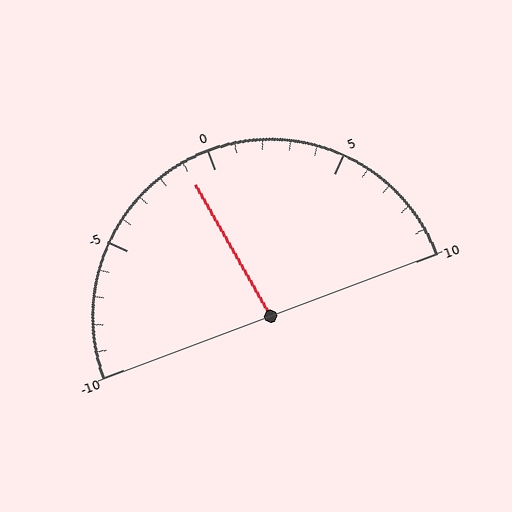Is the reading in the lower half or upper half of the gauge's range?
The reading is in the lower half of the range (-10 to 10).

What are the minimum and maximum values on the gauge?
The gauge ranges from -10 to 10.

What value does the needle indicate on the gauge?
The needle indicates approximately -1.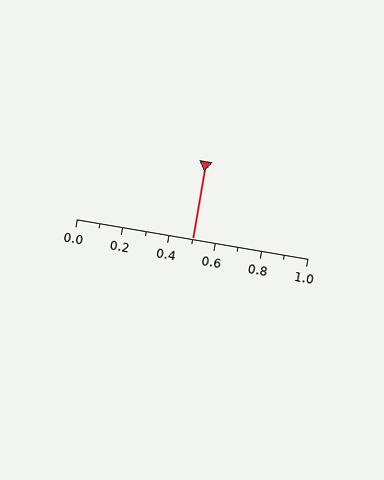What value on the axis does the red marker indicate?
The marker indicates approximately 0.5.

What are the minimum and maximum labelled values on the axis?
The axis runs from 0.0 to 1.0.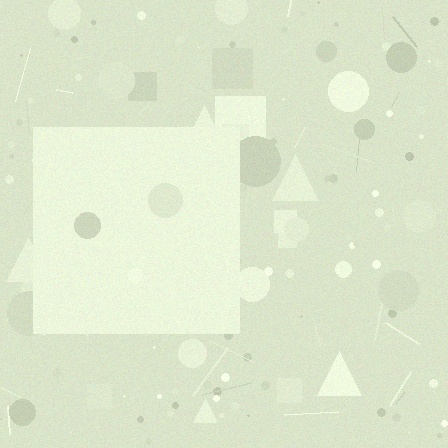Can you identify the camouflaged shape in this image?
The camouflaged shape is a square.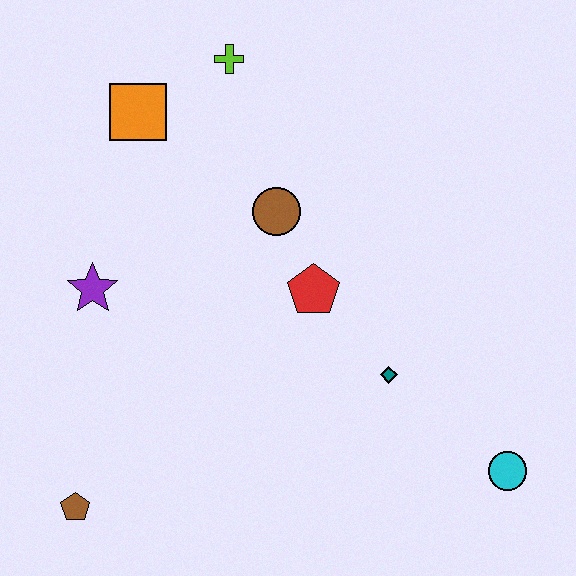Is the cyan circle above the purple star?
No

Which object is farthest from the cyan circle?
The orange square is farthest from the cyan circle.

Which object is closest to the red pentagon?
The brown circle is closest to the red pentagon.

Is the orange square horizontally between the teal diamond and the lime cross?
No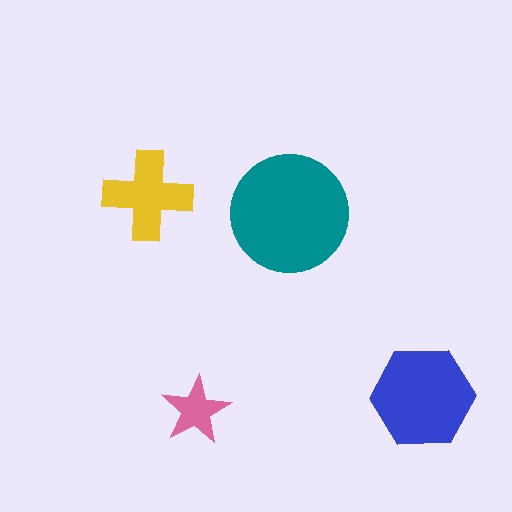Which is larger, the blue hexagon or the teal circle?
The teal circle.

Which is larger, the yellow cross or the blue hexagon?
The blue hexagon.